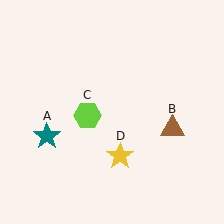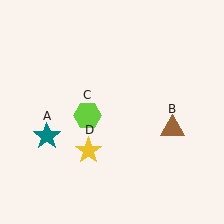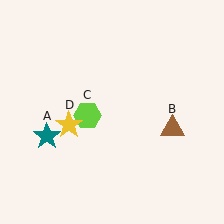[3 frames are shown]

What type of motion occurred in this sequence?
The yellow star (object D) rotated clockwise around the center of the scene.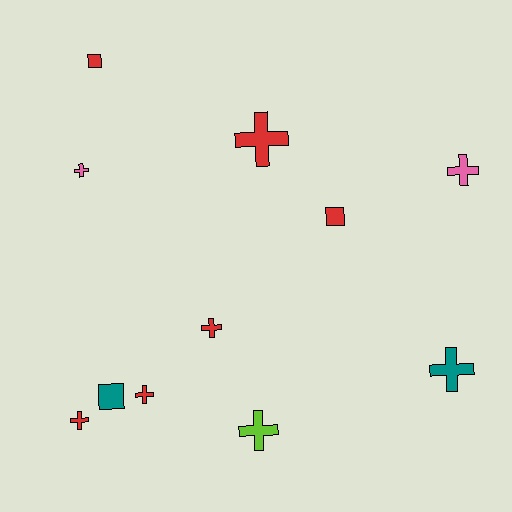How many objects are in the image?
There are 11 objects.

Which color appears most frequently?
Red, with 6 objects.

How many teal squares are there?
There is 1 teal square.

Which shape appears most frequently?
Cross, with 8 objects.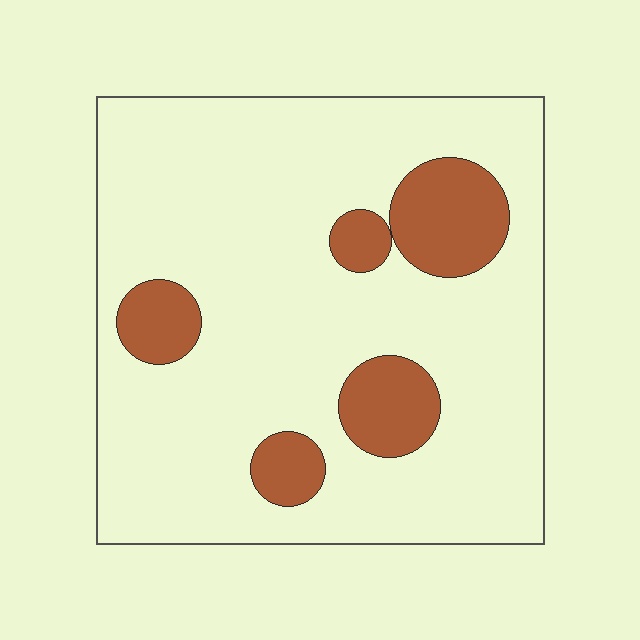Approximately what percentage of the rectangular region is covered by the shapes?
Approximately 15%.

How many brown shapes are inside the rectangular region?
5.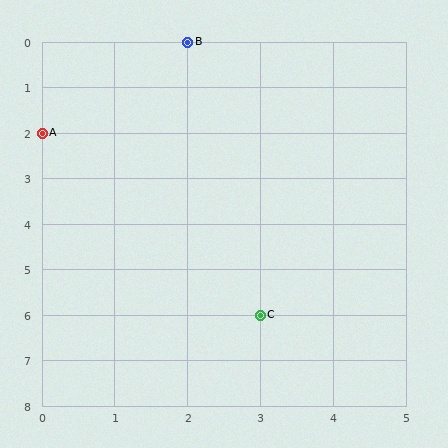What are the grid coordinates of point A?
Point A is at grid coordinates (0, 2).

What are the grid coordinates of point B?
Point B is at grid coordinates (2, 0).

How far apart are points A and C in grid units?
Points A and C are 3 columns and 4 rows apart (about 5.0 grid units diagonally).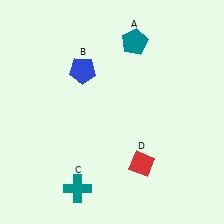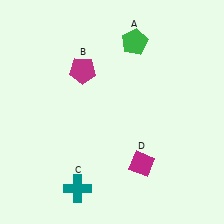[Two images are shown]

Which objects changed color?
A changed from teal to green. B changed from blue to magenta. D changed from red to magenta.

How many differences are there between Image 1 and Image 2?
There are 3 differences between the two images.